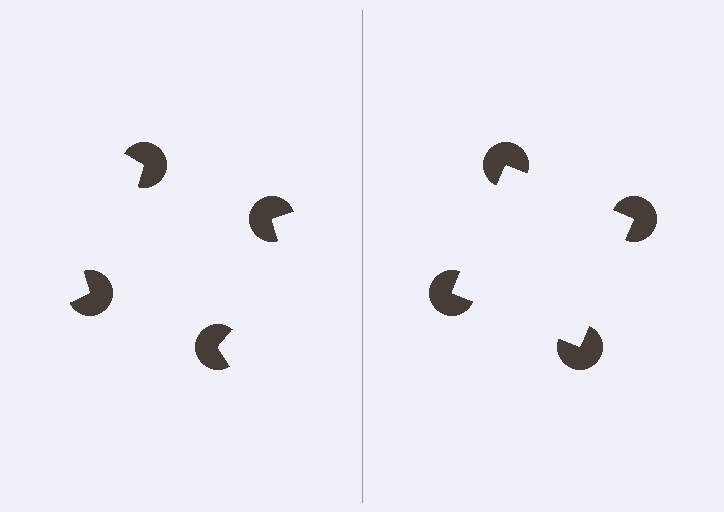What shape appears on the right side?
An illusory square.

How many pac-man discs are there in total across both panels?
8 — 4 on each side.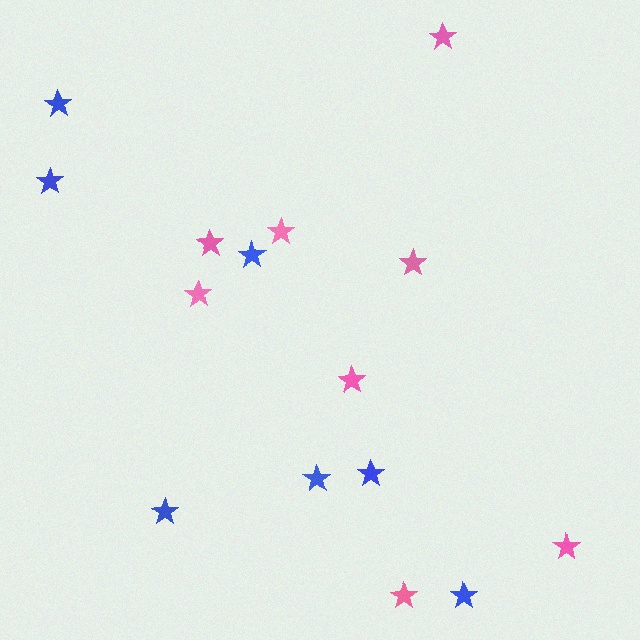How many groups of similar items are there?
There are 2 groups: one group of pink stars (8) and one group of blue stars (7).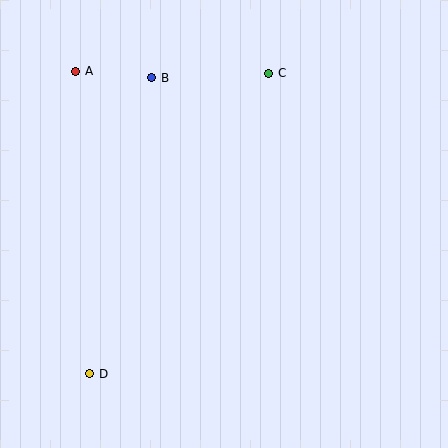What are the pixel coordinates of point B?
Point B is at (152, 78).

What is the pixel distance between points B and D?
The distance between B and D is 302 pixels.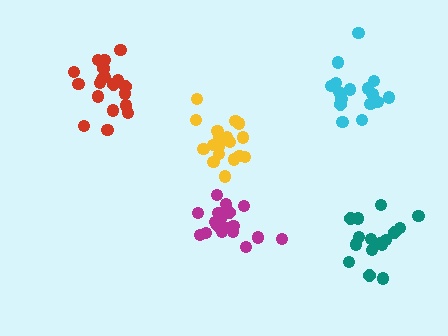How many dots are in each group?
Group 1: 18 dots, Group 2: 19 dots, Group 3: 16 dots, Group 4: 17 dots, Group 5: 19 dots (89 total).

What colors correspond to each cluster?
The clusters are colored: magenta, red, teal, cyan, yellow.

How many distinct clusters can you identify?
There are 5 distinct clusters.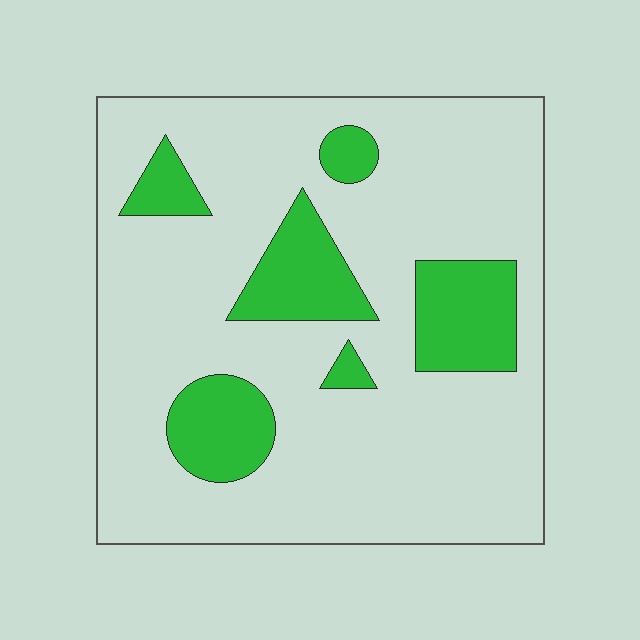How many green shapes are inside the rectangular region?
6.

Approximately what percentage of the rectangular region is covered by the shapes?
Approximately 20%.